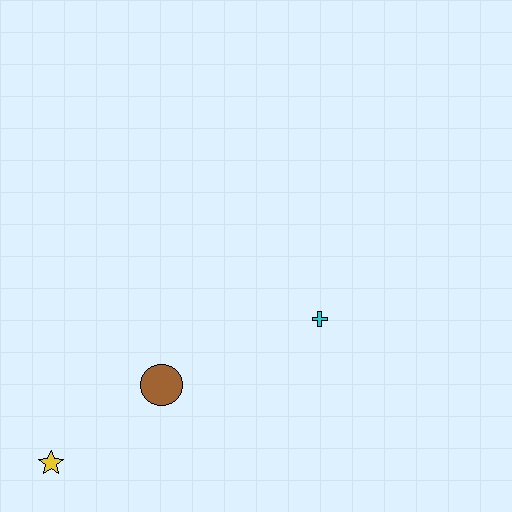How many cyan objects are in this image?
There is 1 cyan object.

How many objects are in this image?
There are 3 objects.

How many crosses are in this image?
There is 1 cross.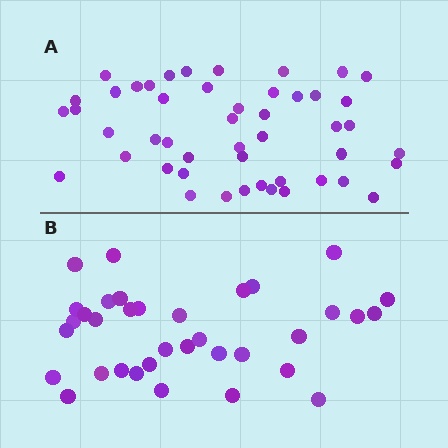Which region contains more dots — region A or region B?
Region A (the top region) has more dots.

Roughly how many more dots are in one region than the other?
Region A has approximately 15 more dots than region B.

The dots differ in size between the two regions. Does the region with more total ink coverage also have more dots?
No. Region B has more total ink coverage because its dots are larger, but region A actually contains more individual dots. Total area can be misleading — the number of items is what matters here.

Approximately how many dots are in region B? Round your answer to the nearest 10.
About 40 dots. (The exact count is 35, which rounds to 40.)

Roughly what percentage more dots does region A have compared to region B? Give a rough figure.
About 35% more.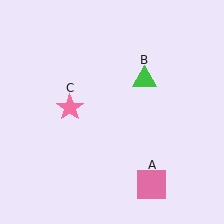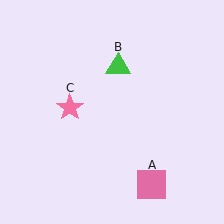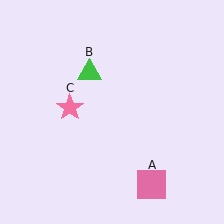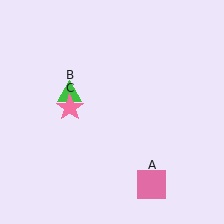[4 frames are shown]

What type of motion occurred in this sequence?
The green triangle (object B) rotated counterclockwise around the center of the scene.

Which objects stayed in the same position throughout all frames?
Pink square (object A) and pink star (object C) remained stationary.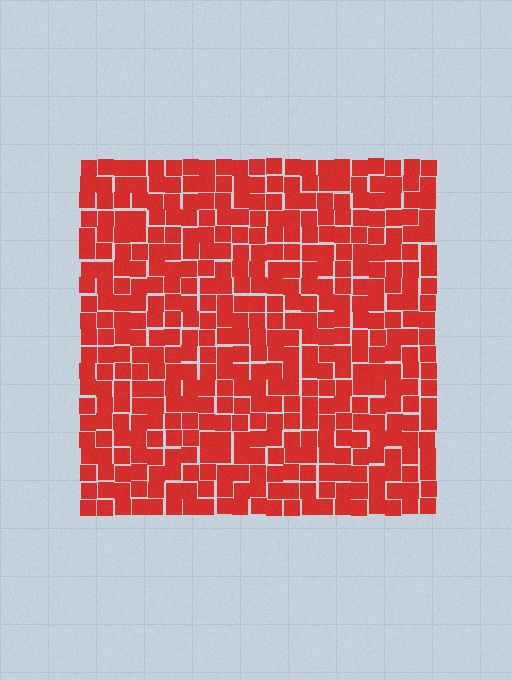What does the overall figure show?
The overall figure shows a square.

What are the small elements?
The small elements are squares.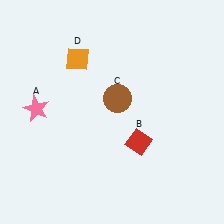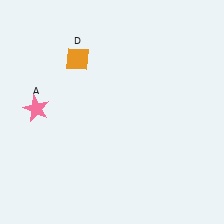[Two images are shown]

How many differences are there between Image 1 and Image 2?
There are 2 differences between the two images.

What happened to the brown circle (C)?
The brown circle (C) was removed in Image 2. It was in the top-right area of Image 1.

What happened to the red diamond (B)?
The red diamond (B) was removed in Image 2. It was in the bottom-right area of Image 1.